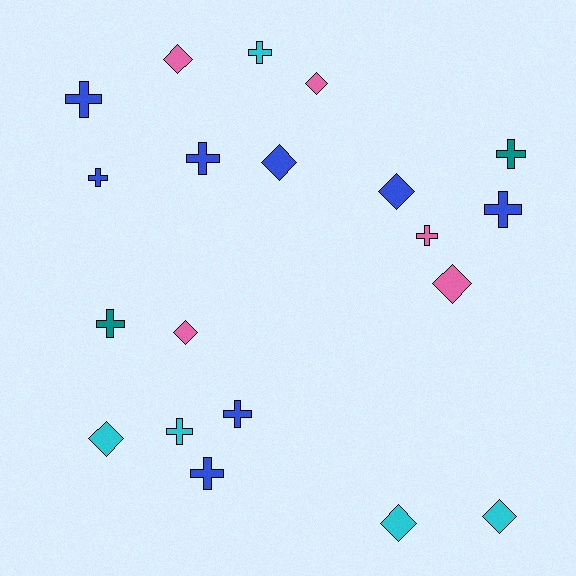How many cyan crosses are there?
There are 2 cyan crosses.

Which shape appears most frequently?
Cross, with 11 objects.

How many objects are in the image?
There are 20 objects.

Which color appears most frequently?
Blue, with 8 objects.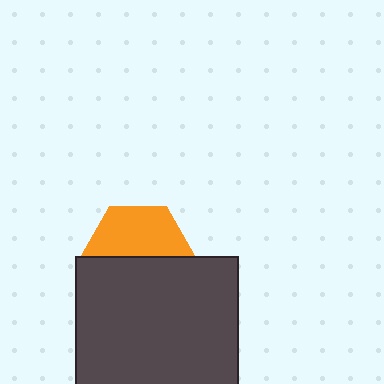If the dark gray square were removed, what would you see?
You would see the complete orange hexagon.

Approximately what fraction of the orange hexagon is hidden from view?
Roughly 50% of the orange hexagon is hidden behind the dark gray square.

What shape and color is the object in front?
The object in front is a dark gray square.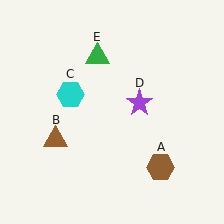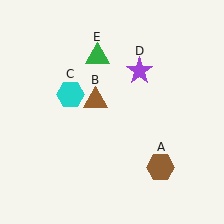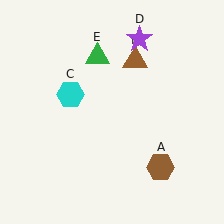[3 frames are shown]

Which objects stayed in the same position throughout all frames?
Brown hexagon (object A) and cyan hexagon (object C) and green triangle (object E) remained stationary.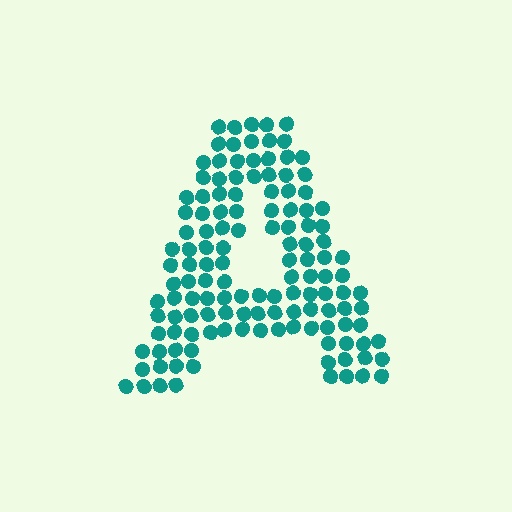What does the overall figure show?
The overall figure shows the letter A.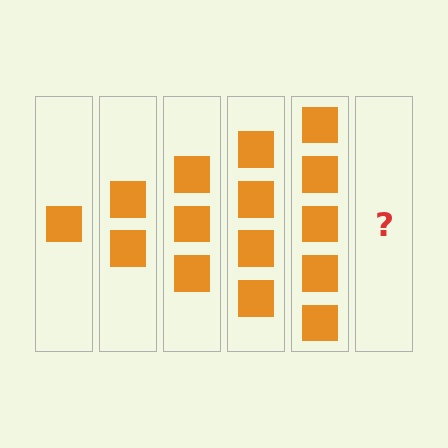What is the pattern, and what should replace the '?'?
The pattern is that each step adds one more square. The '?' should be 6 squares.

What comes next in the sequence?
The next element should be 6 squares.